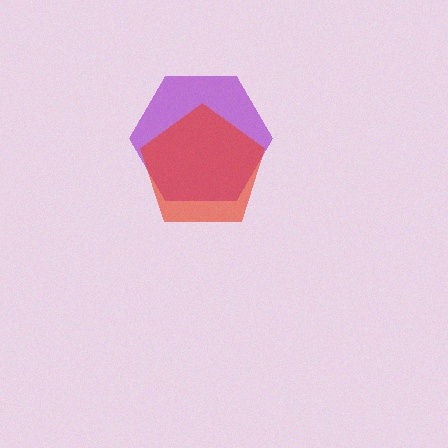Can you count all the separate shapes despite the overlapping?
Yes, there are 2 separate shapes.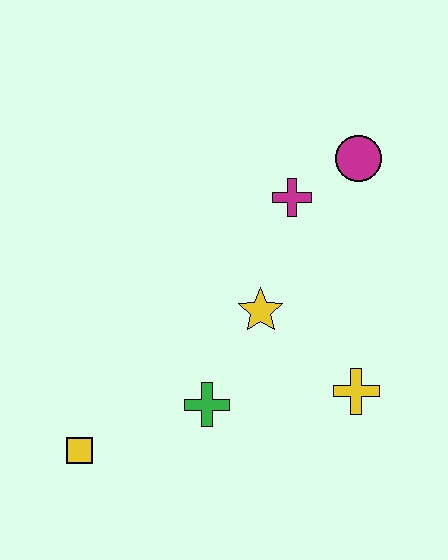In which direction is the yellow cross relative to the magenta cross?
The yellow cross is below the magenta cross.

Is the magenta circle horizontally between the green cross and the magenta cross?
No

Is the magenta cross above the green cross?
Yes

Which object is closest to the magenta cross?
The magenta circle is closest to the magenta cross.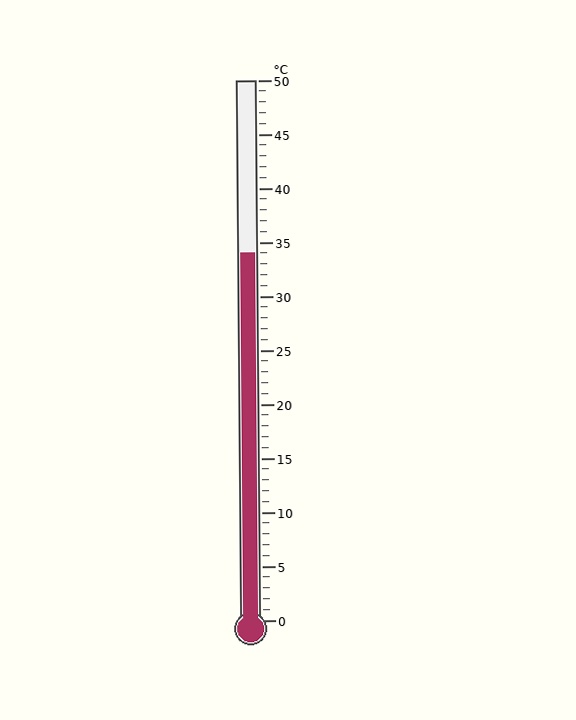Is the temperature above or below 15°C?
The temperature is above 15°C.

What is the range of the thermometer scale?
The thermometer scale ranges from 0°C to 50°C.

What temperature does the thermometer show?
The thermometer shows approximately 34°C.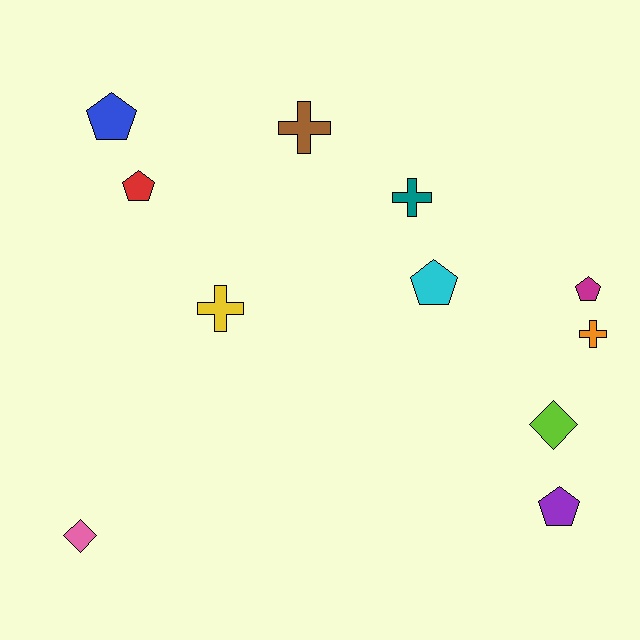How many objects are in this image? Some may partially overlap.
There are 11 objects.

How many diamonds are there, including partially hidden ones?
There are 2 diamonds.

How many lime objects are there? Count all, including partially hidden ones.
There is 1 lime object.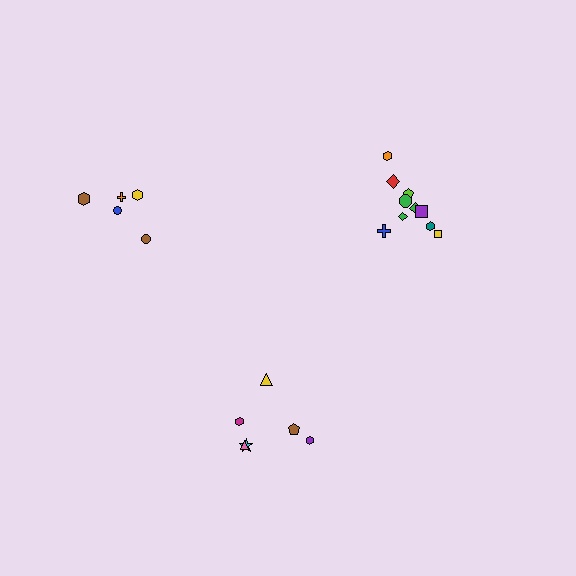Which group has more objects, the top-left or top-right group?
The top-right group.